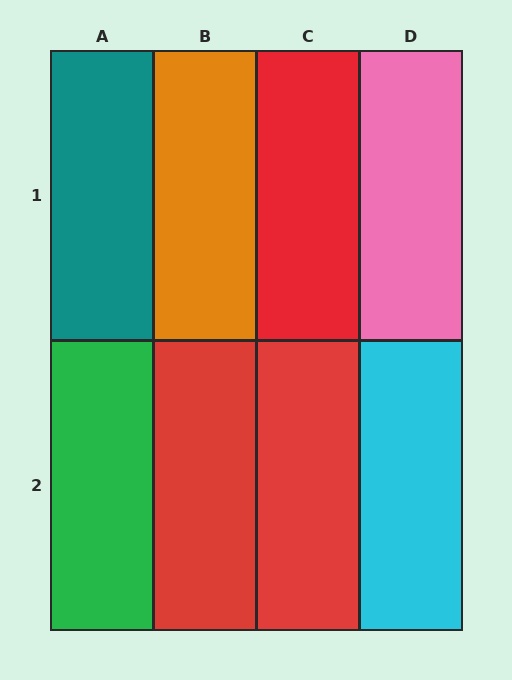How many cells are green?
1 cell is green.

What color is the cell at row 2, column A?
Green.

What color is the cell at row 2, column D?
Cyan.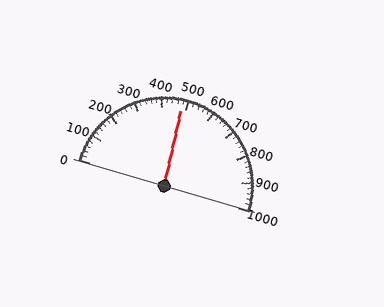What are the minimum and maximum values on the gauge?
The gauge ranges from 0 to 1000.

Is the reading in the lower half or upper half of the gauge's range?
The reading is in the lower half of the range (0 to 1000).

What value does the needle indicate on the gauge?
The needle indicates approximately 480.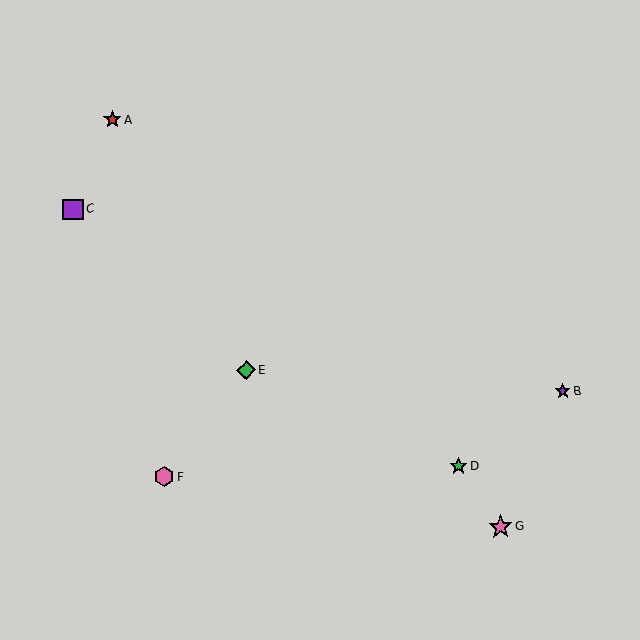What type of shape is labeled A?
Shape A is a red star.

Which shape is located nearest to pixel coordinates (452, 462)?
The green star (labeled D) at (459, 466) is nearest to that location.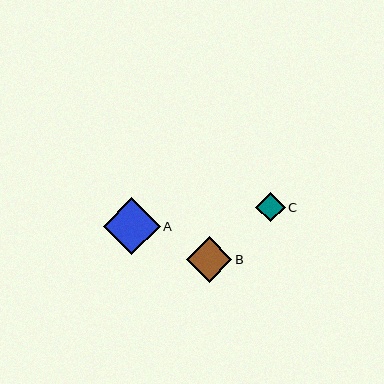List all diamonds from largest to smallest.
From largest to smallest: A, B, C.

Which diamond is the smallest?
Diamond C is the smallest with a size of approximately 29 pixels.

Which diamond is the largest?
Diamond A is the largest with a size of approximately 57 pixels.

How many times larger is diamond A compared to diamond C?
Diamond A is approximately 1.9 times the size of diamond C.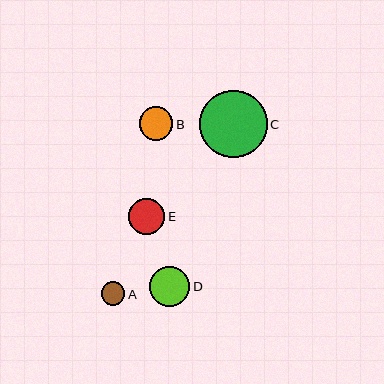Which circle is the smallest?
Circle A is the smallest with a size of approximately 24 pixels.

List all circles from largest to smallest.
From largest to smallest: C, D, E, B, A.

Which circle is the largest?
Circle C is the largest with a size of approximately 68 pixels.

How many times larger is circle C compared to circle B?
Circle C is approximately 2.0 times the size of circle B.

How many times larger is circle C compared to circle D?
Circle C is approximately 1.7 times the size of circle D.